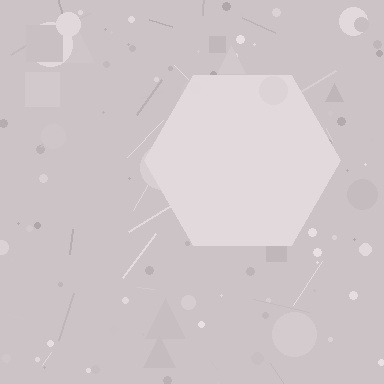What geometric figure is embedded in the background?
A hexagon is embedded in the background.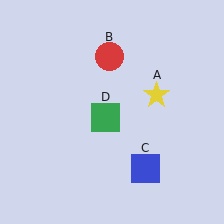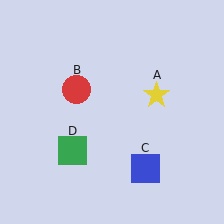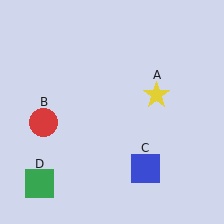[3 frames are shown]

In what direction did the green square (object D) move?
The green square (object D) moved down and to the left.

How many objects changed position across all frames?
2 objects changed position: red circle (object B), green square (object D).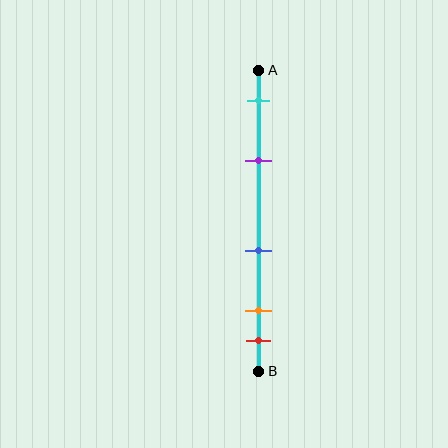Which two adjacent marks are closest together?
The orange and red marks are the closest adjacent pair.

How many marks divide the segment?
There are 5 marks dividing the segment.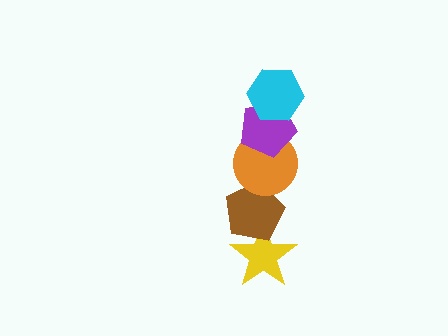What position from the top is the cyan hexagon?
The cyan hexagon is 1st from the top.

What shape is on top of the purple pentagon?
The cyan hexagon is on top of the purple pentagon.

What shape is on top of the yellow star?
The brown pentagon is on top of the yellow star.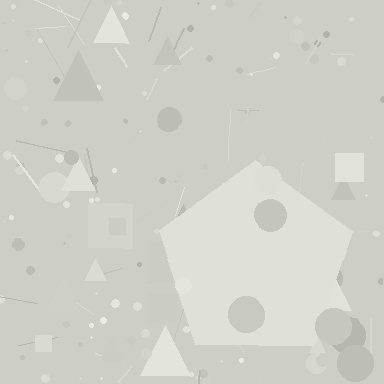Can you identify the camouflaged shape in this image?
The camouflaged shape is a pentagon.